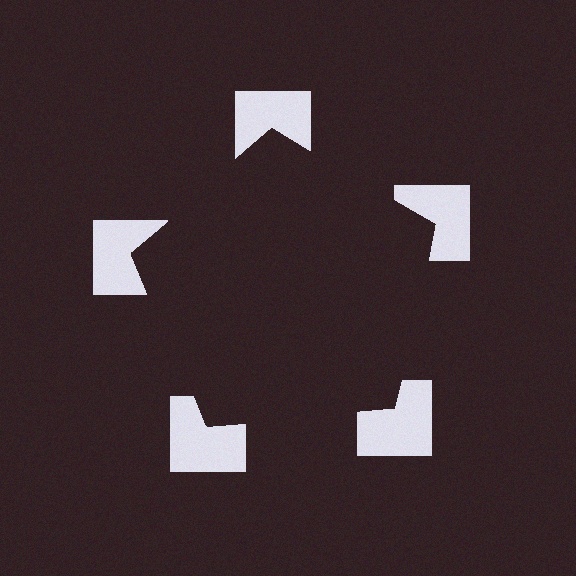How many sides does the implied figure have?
5 sides.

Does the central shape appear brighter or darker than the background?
It typically appears slightly darker than the background, even though no actual brightness change is drawn.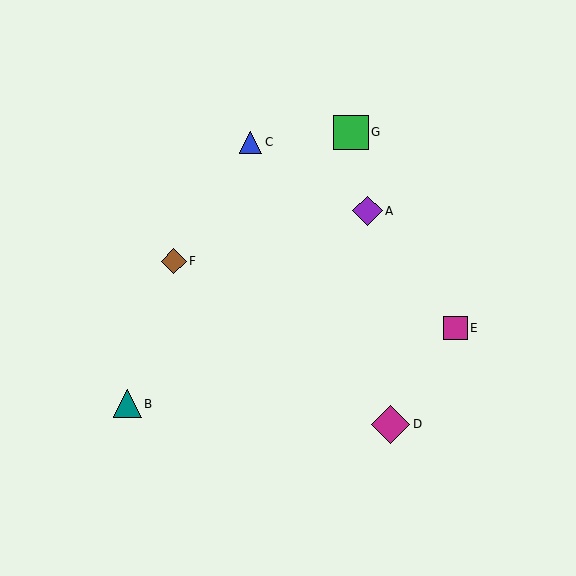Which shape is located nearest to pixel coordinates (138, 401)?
The teal triangle (labeled B) at (128, 404) is nearest to that location.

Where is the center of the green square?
The center of the green square is at (351, 132).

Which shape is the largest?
The magenta diamond (labeled D) is the largest.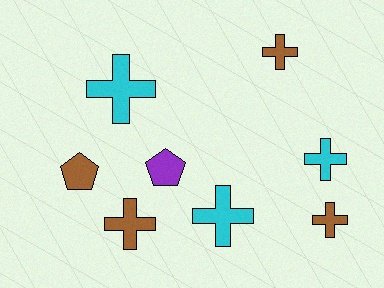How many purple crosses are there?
There are no purple crosses.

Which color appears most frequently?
Brown, with 4 objects.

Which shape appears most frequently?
Cross, with 6 objects.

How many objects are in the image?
There are 8 objects.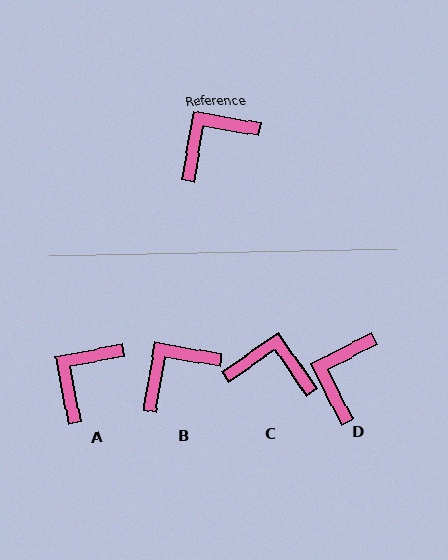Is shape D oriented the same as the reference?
No, it is off by about 36 degrees.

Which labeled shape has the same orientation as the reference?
B.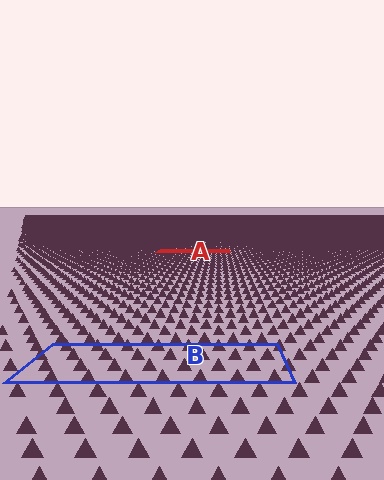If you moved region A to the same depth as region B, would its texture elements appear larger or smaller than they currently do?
They would appear larger. At a closer depth, the same texture elements are projected at a bigger on-screen size.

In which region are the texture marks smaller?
The texture marks are smaller in region A, because it is farther away.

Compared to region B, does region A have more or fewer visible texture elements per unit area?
Region A has more texture elements per unit area — they are packed more densely because it is farther away.